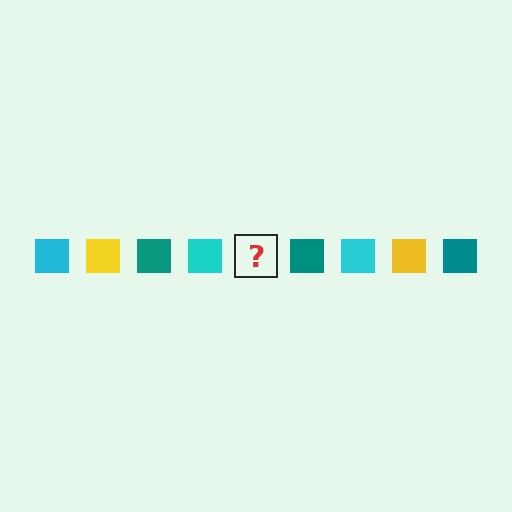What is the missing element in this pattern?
The missing element is a yellow square.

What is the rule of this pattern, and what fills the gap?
The rule is that the pattern cycles through cyan, yellow, teal squares. The gap should be filled with a yellow square.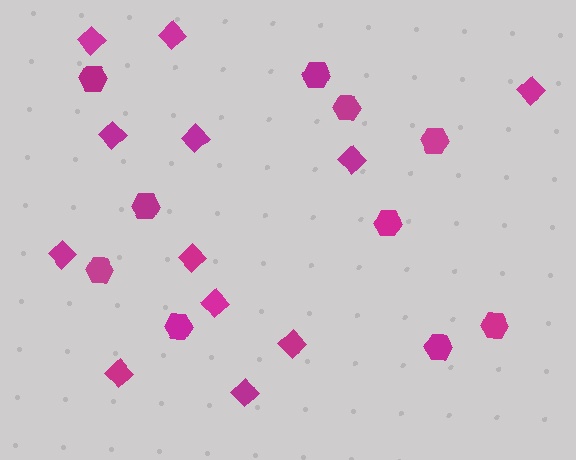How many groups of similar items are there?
There are 2 groups: one group of diamonds (12) and one group of hexagons (10).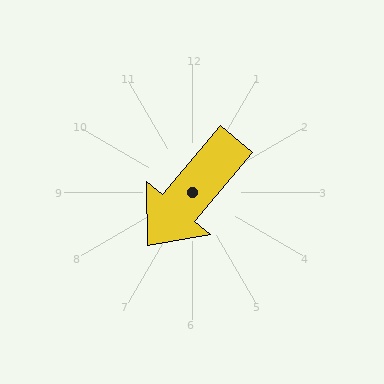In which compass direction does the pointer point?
Southwest.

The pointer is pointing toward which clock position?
Roughly 7 o'clock.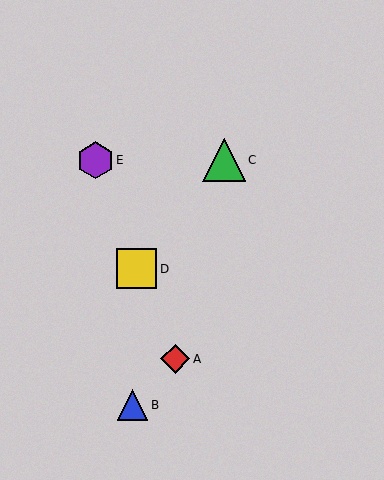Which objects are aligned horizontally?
Objects C, E are aligned horizontally.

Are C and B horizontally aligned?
No, C is at y≈160 and B is at y≈405.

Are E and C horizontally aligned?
Yes, both are at y≈160.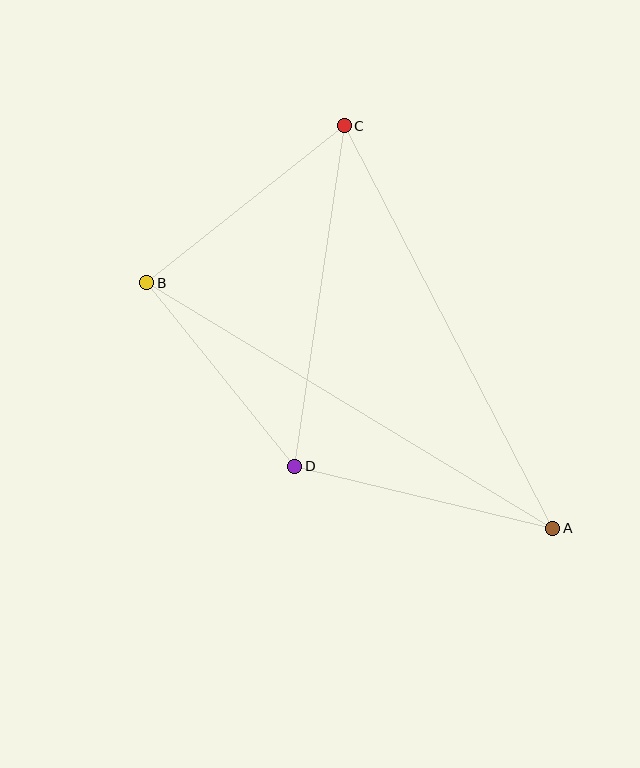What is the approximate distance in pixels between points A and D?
The distance between A and D is approximately 265 pixels.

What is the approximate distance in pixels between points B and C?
The distance between B and C is approximately 253 pixels.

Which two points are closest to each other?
Points B and D are closest to each other.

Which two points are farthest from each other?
Points A and B are farthest from each other.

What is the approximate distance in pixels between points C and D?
The distance between C and D is approximately 344 pixels.